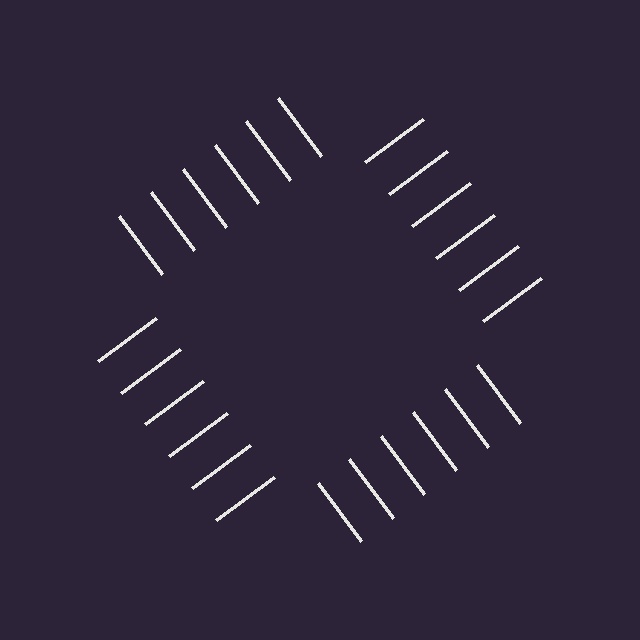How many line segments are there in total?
24 — 6 along each of the 4 edges.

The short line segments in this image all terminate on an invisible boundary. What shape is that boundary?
An illusory square — the line segments terminate on its edges but no continuous stroke is drawn.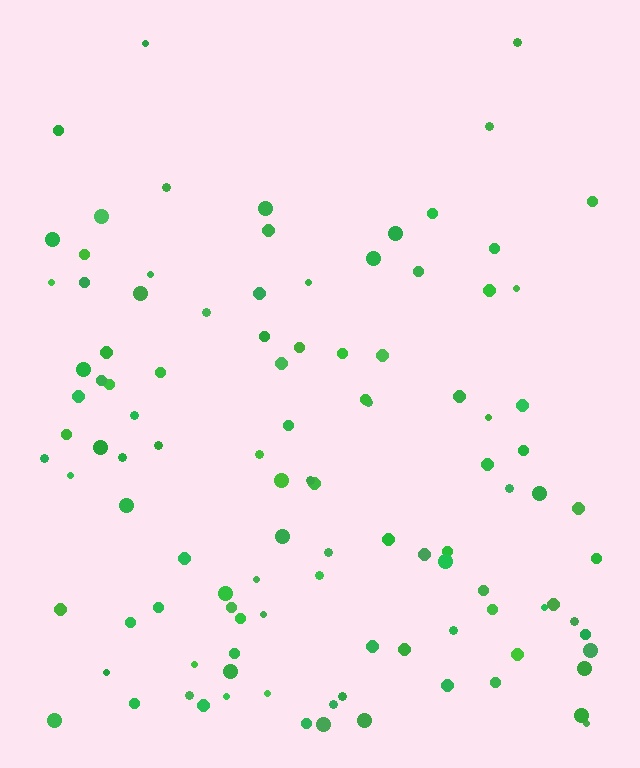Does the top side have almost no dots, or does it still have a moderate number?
Still a moderate number, just noticeably fewer than the bottom.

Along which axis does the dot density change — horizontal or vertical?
Vertical.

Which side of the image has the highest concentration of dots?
The bottom.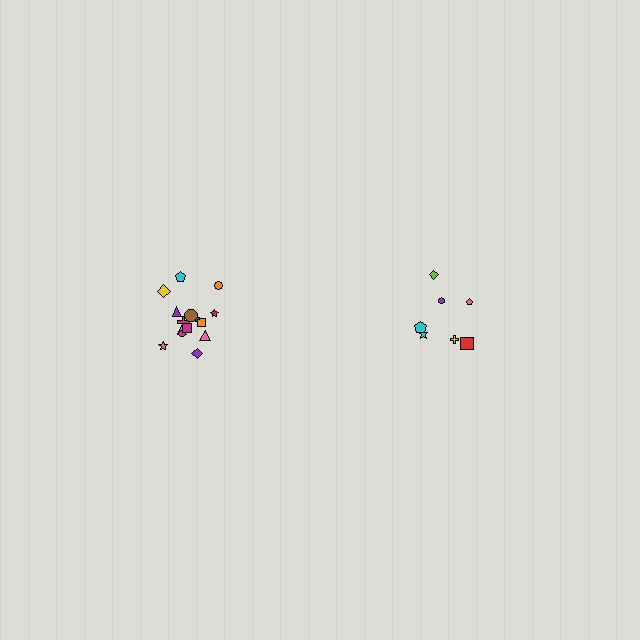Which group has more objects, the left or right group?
The left group.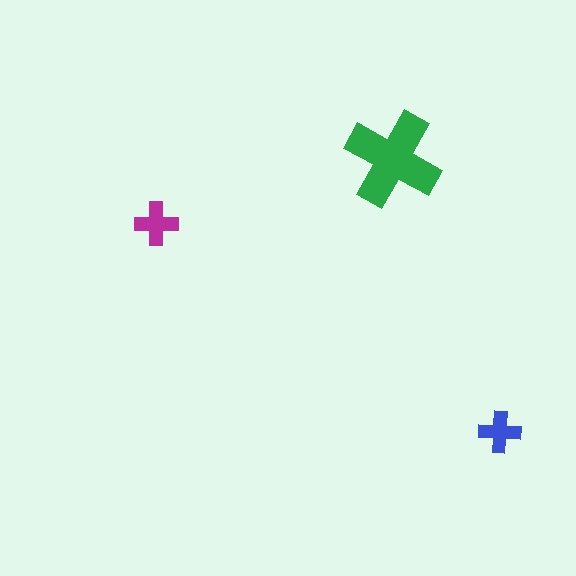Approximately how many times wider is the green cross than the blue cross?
About 2.5 times wider.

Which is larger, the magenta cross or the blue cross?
The magenta one.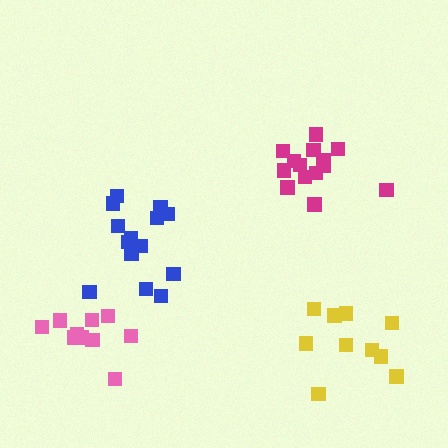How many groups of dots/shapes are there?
There are 4 groups.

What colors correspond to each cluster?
The clusters are colored: magenta, pink, yellow, blue.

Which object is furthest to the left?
The pink cluster is leftmost.